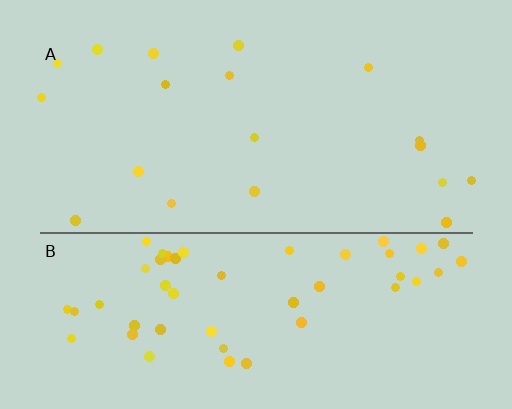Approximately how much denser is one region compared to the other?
Approximately 2.8× — region B over region A.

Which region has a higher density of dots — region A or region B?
B (the bottom).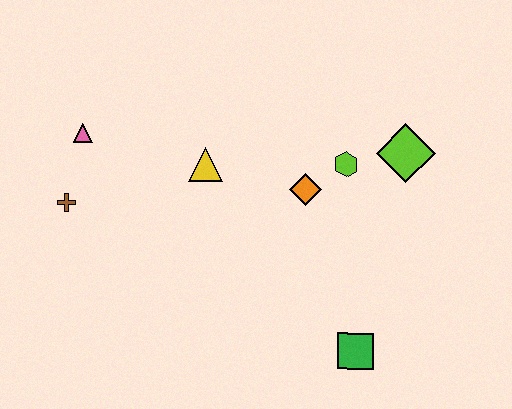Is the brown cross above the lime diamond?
No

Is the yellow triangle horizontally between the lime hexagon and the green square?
No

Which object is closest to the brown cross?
The pink triangle is closest to the brown cross.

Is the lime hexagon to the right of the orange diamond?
Yes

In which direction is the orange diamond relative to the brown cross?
The orange diamond is to the right of the brown cross.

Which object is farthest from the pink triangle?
The green square is farthest from the pink triangle.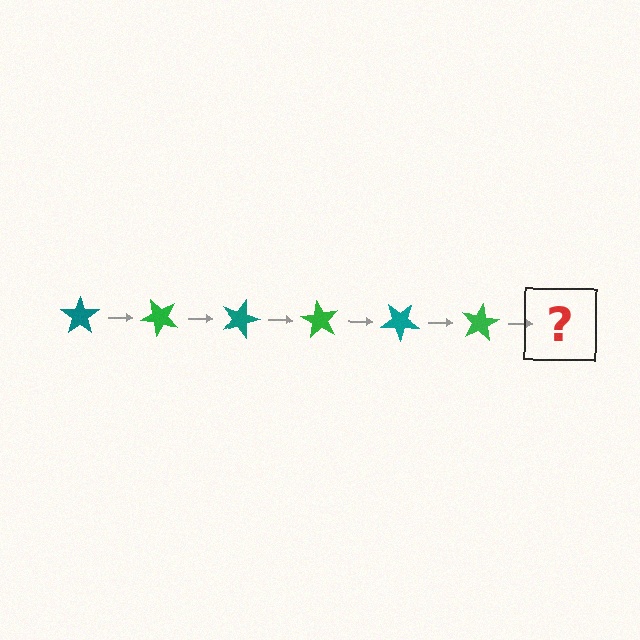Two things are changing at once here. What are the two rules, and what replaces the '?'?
The two rules are that it rotates 45 degrees each step and the color cycles through teal and green. The '?' should be a teal star, rotated 270 degrees from the start.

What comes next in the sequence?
The next element should be a teal star, rotated 270 degrees from the start.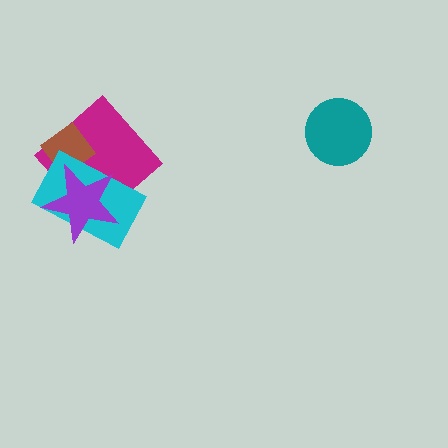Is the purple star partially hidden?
No, no other shape covers it.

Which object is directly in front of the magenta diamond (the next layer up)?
The brown diamond is directly in front of the magenta diamond.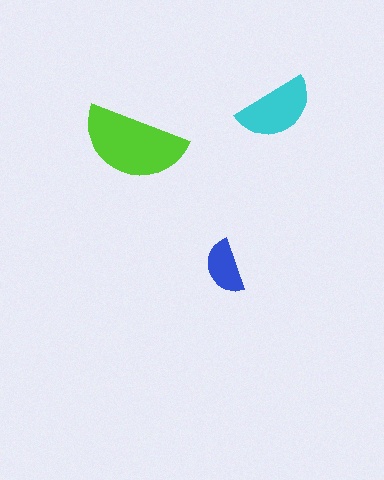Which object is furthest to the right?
The cyan semicircle is rightmost.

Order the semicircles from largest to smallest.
the lime one, the cyan one, the blue one.